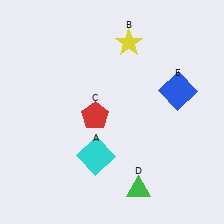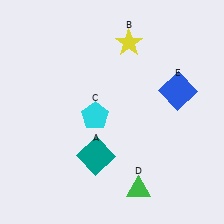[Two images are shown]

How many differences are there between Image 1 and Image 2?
There are 2 differences between the two images.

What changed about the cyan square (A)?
In Image 1, A is cyan. In Image 2, it changed to teal.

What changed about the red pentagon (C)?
In Image 1, C is red. In Image 2, it changed to cyan.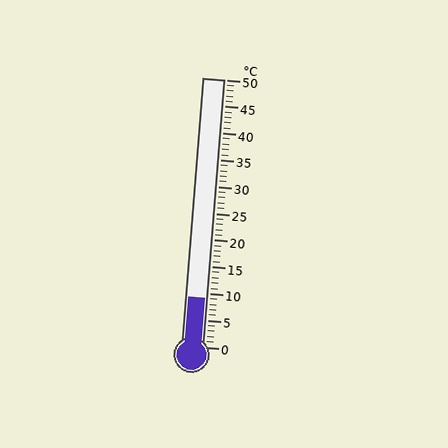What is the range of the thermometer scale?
The thermometer scale ranges from 0°C to 50°C.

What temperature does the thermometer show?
The thermometer shows approximately 9°C.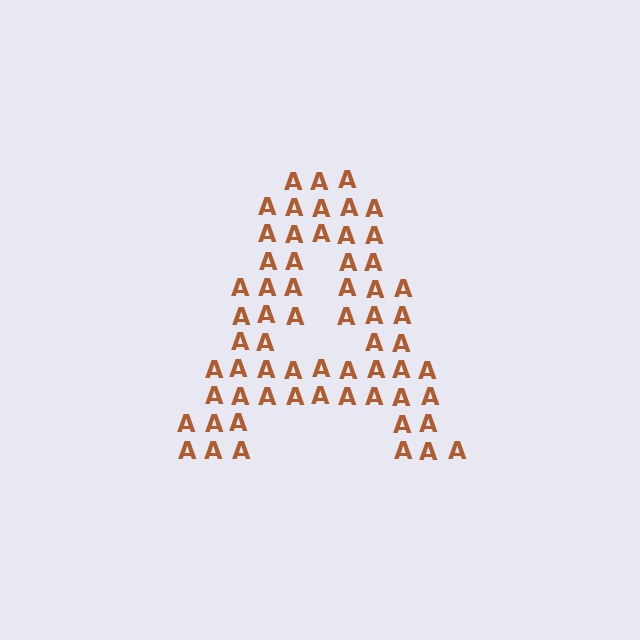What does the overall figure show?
The overall figure shows the letter A.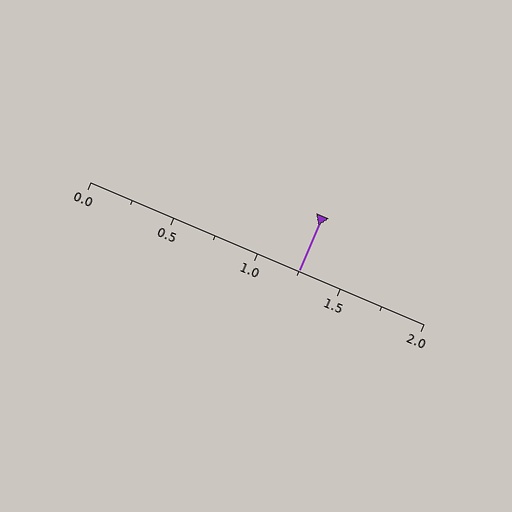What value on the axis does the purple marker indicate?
The marker indicates approximately 1.25.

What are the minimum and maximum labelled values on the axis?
The axis runs from 0.0 to 2.0.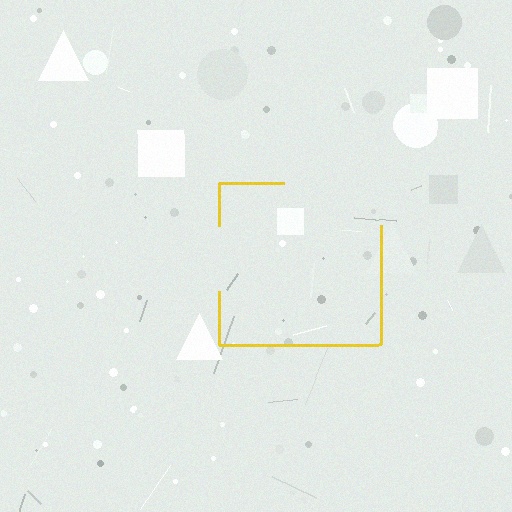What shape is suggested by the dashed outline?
The dashed outline suggests a square.